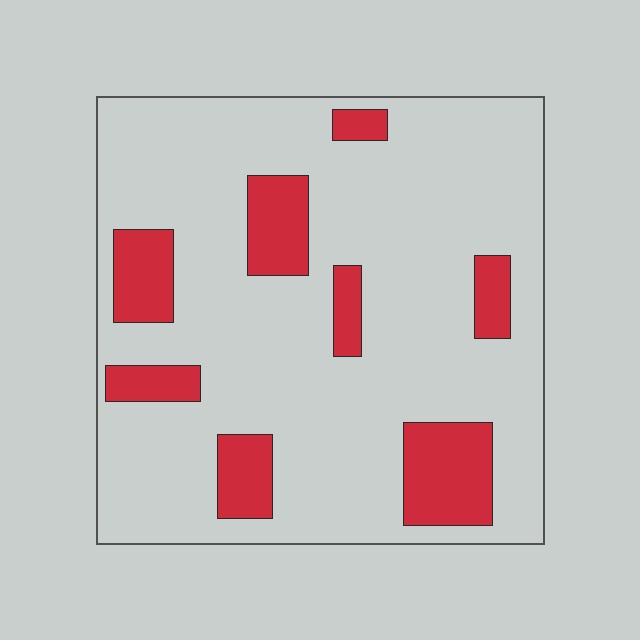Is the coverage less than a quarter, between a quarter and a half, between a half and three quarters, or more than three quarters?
Less than a quarter.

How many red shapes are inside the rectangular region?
8.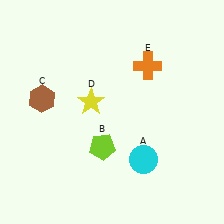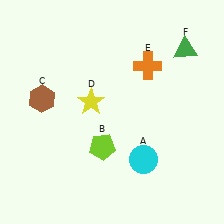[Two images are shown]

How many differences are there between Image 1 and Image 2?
There is 1 difference between the two images.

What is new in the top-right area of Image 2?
A green triangle (F) was added in the top-right area of Image 2.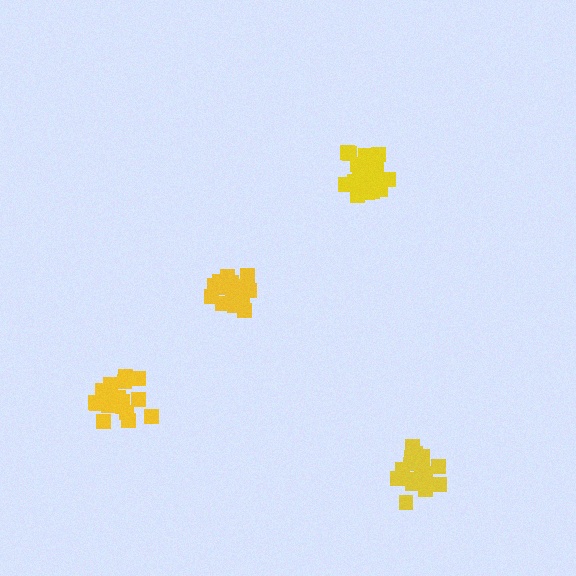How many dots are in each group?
Group 1: 18 dots, Group 2: 17 dots, Group 3: 18 dots, Group 4: 18 dots (71 total).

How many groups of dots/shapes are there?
There are 4 groups.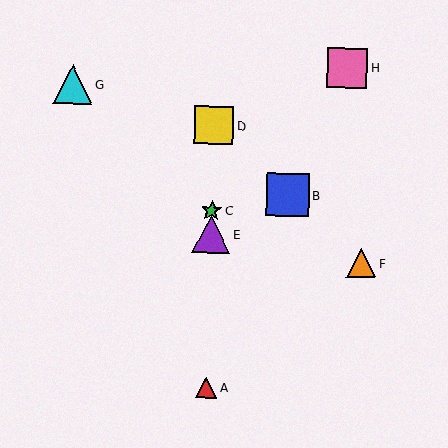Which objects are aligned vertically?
Objects A, C, D, E are aligned vertically.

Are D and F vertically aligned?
No, D is at x≈214 and F is at x≈361.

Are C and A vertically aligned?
Yes, both are at x≈212.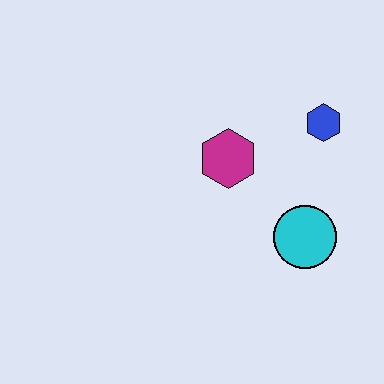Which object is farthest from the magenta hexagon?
The cyan circle is farthest from the magenta hexagon.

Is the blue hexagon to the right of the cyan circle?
Yes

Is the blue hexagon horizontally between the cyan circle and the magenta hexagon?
No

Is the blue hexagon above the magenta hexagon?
Yes